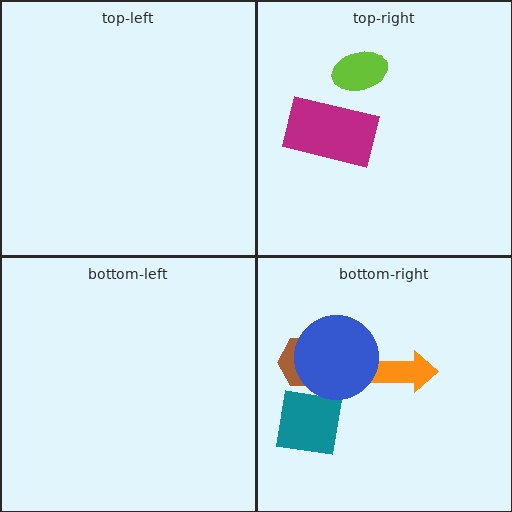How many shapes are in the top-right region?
2.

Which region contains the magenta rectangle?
The top-right region.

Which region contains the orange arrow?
The bottom-right region.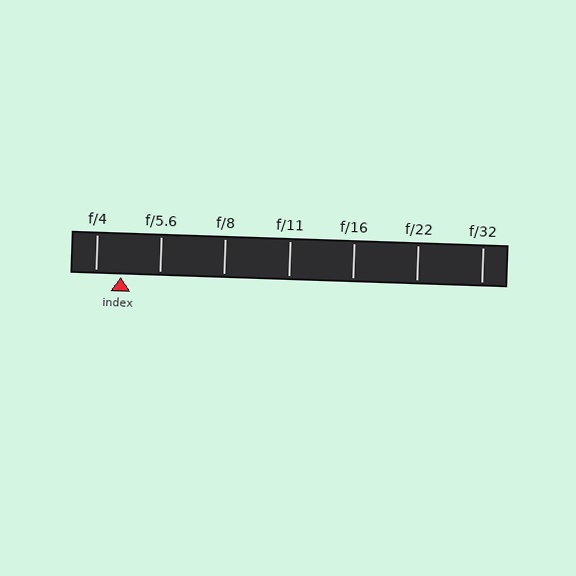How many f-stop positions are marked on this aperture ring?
There are 7 f-stop positions marked.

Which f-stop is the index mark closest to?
The index mark is closest to f/4.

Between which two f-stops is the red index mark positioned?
The index mark is between f/4 and f/5.6.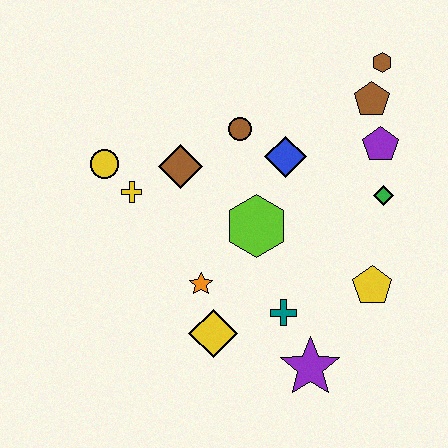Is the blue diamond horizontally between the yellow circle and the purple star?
Yes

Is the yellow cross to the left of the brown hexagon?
Yes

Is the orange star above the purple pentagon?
No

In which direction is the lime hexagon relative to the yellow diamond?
The lime hexagon is above the yellow diamond.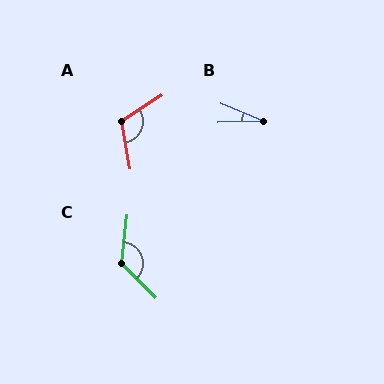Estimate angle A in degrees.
Approximately 114 degrees.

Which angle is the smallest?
B, at approximately 25 degrees.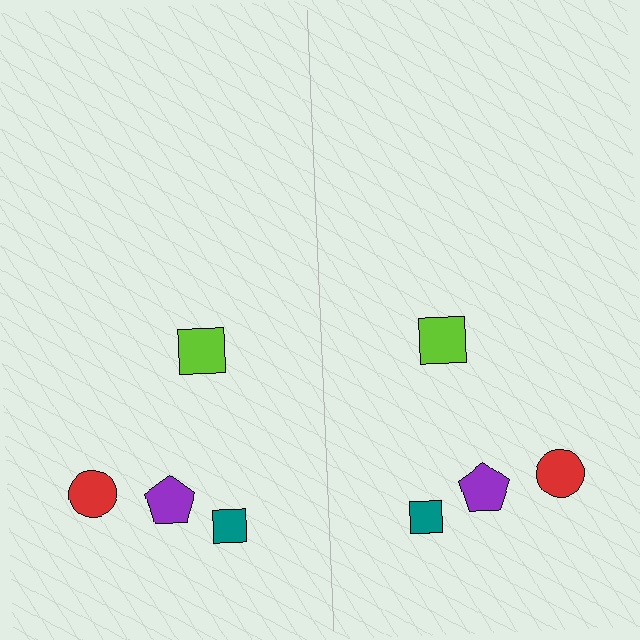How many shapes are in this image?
There are 8 shapes in this image.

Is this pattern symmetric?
Yes, this pattern has bilateral (reflection) symmetry.